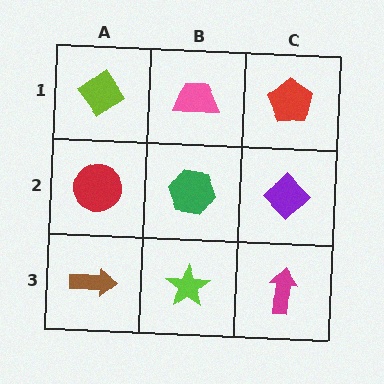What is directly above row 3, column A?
A red circle.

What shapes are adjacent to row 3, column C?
A purple diamond (row 2, column C), a lime star (row 3, column B).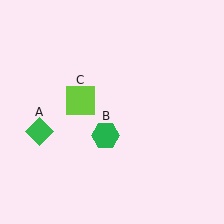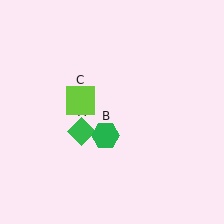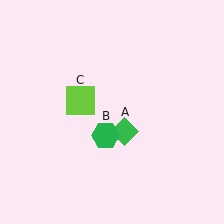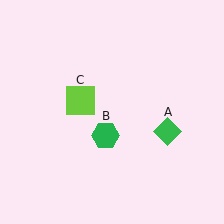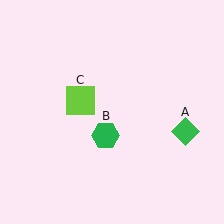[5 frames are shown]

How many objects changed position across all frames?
1 object changed position: green diamond (object A).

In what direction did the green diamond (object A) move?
The green diamond (object A) moved right.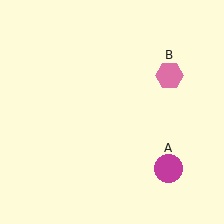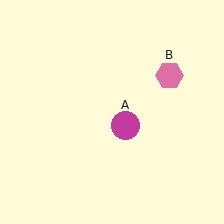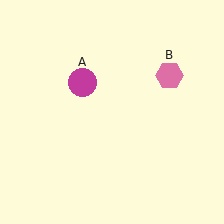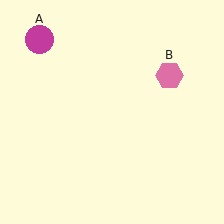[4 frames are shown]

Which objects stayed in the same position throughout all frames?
Pink hexagon (object B) remained stationary.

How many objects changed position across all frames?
1 object changed position: magenta circle (object A).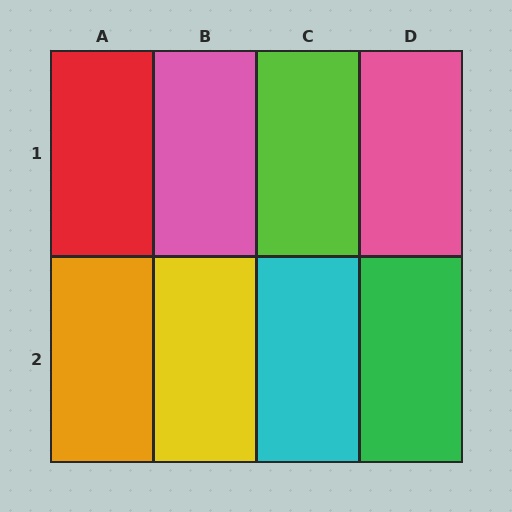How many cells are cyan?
1 cell is cyan.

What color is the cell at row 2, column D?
Green.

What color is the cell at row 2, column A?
Orange.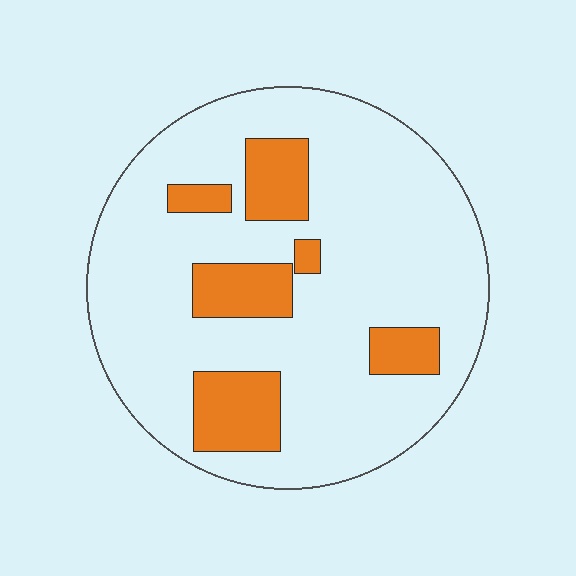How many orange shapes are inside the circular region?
6.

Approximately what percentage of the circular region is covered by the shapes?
Approximately 20%.